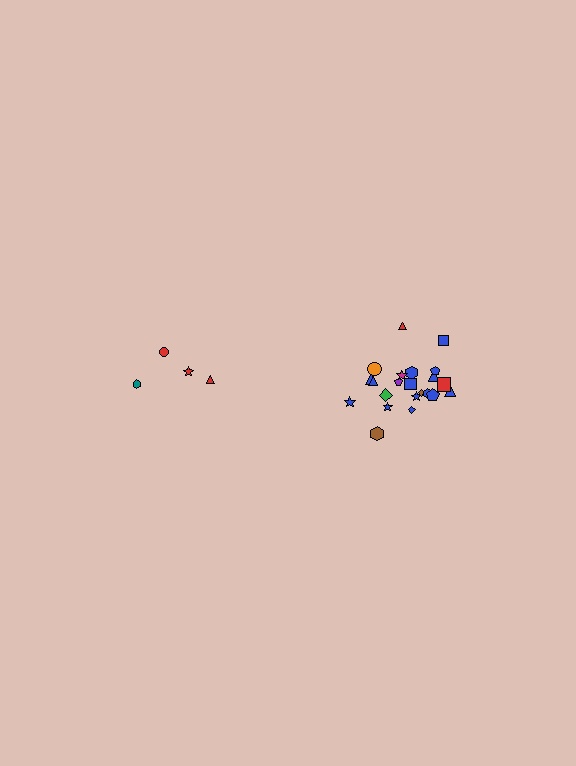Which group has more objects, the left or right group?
The right group.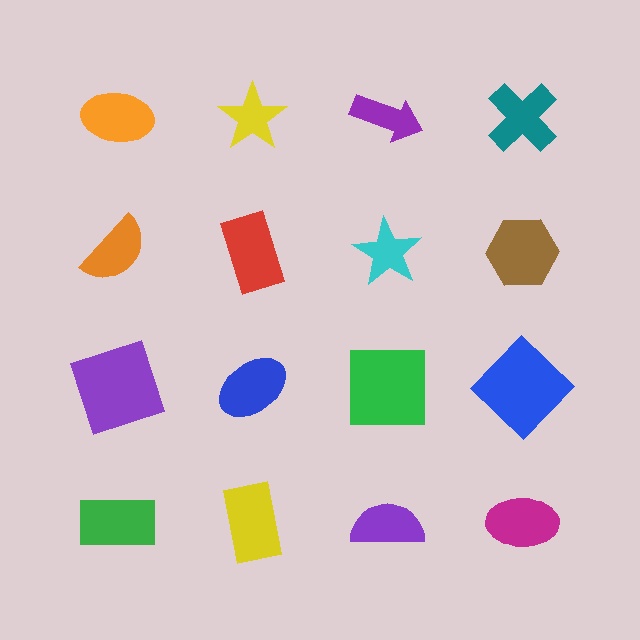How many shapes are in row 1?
4 shapes.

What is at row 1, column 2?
A yellow star.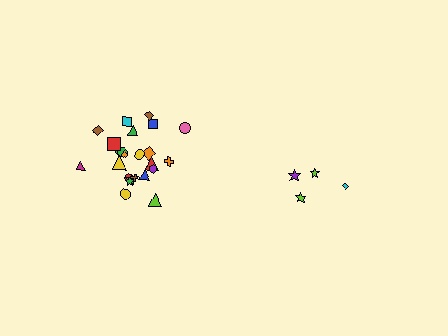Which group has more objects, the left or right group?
The left group.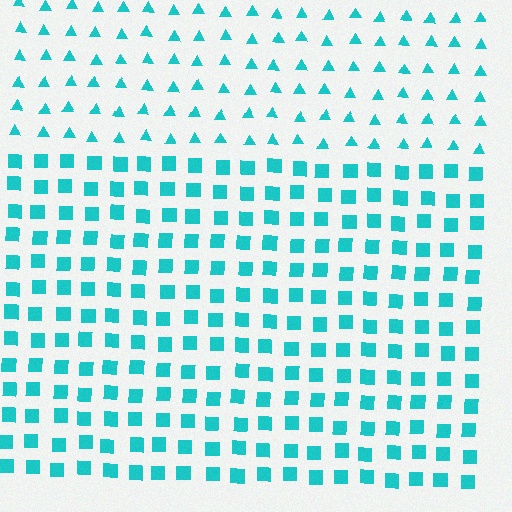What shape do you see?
I see a rectangle.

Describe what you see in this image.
The image is filled with small cyan elements arranged in a uniform grid. A rectangle-shaped region contains squares, while the surrounding area contains triangles. The boundary is defined purely by the change in element shape.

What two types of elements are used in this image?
The image uses squares inside the rectangle region and triangles outside it.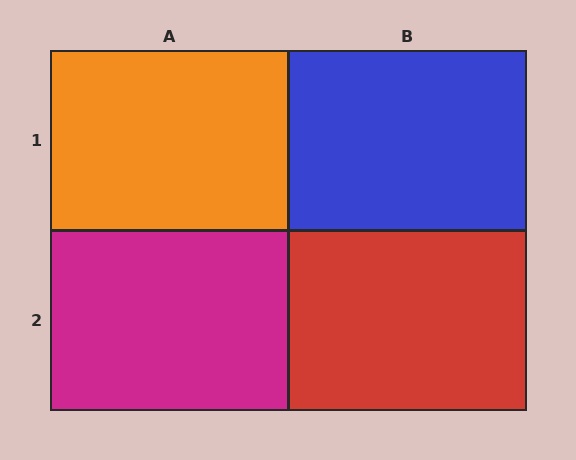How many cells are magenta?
1 cell is magenta.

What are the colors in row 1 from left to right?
Orange, blue.